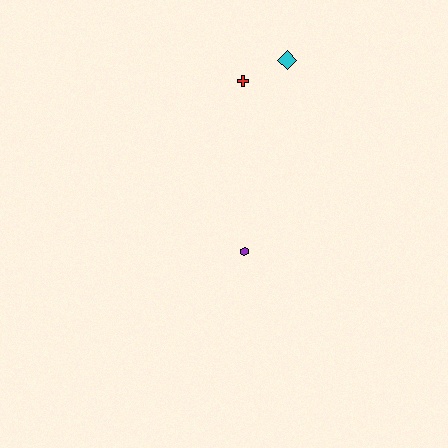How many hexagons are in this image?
There is 1 hexagon.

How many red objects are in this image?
There is 1 red object.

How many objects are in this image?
There are 3 objects.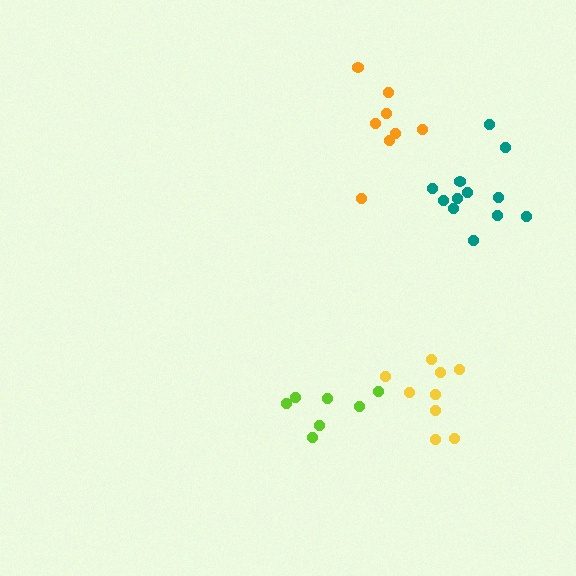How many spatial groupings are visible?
There are 4 spatial groupings.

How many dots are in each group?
Group 1: 12 dots, Group 2: 8 dots, Group 3: 9 dots, Group 4: 7 dots (36 total).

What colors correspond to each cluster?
The clusters are colored: teal, orange, yellow, lime.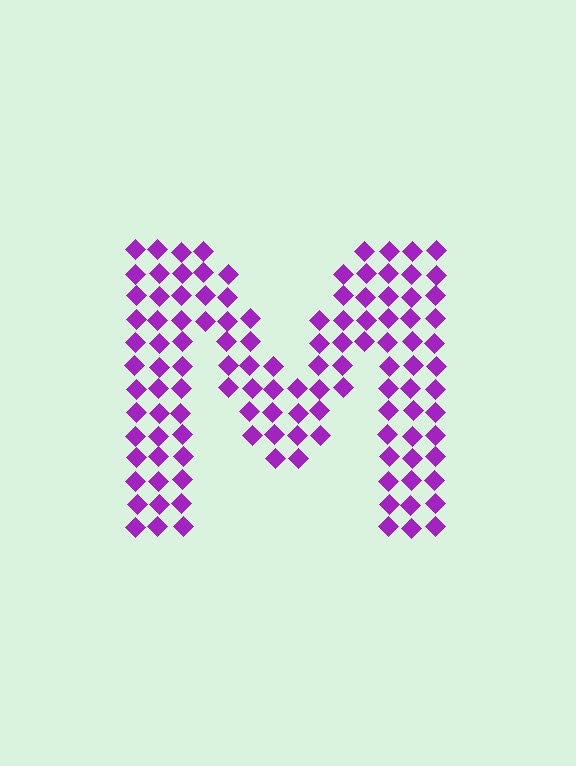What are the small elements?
The small elements are diamonds.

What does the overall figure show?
The overall figure shows the letter M.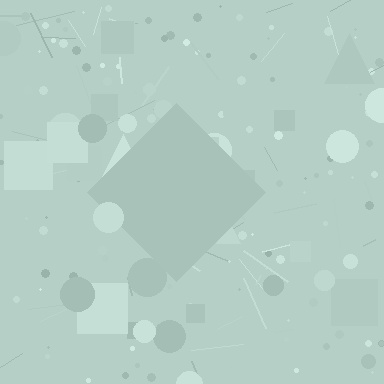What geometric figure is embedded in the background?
A diamond is embedded in the background.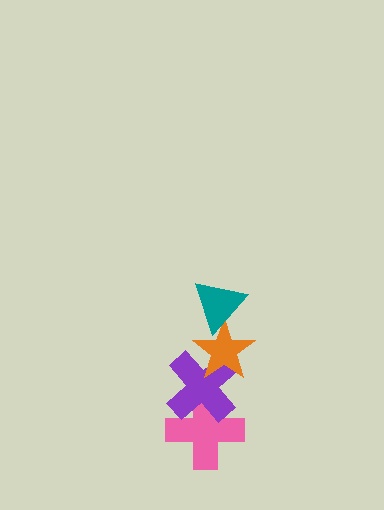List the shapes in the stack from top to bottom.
From top to bottom: the teal triangle, the orange star, the purple cross, the pink cross.